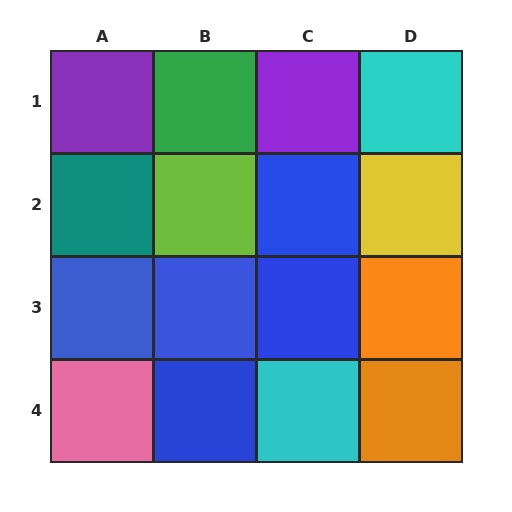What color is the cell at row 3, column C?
Blue.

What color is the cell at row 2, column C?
Blue.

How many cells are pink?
1 cell is pink.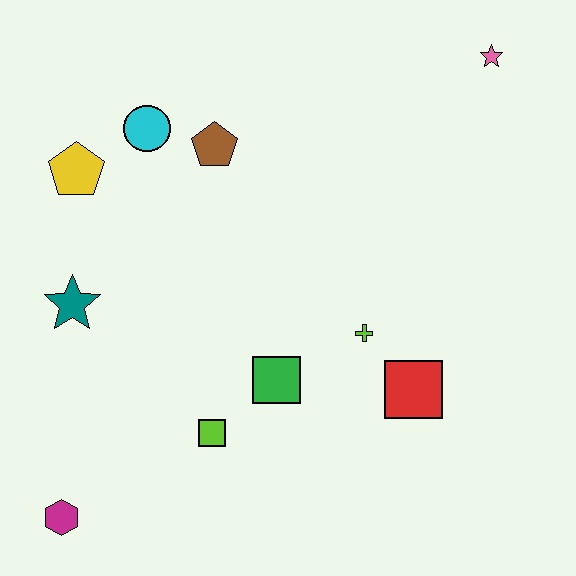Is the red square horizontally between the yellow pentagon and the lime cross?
No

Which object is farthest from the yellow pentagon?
The pink star is farthest from the yellow pentagon.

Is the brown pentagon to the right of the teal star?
Yes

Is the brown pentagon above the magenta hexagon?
Yes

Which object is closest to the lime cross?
The red square is closest to the lime cross.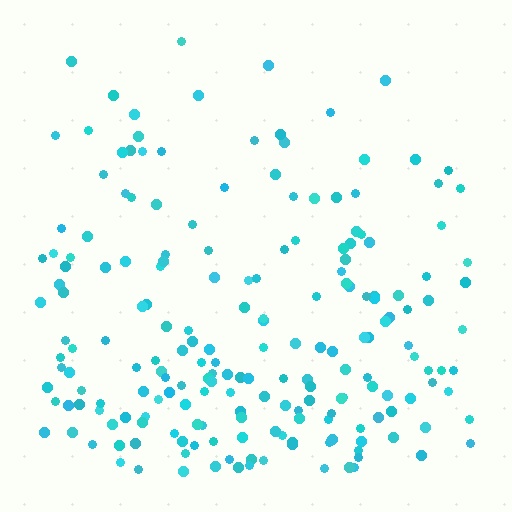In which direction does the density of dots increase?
From top to bottom, with the bottom side densest.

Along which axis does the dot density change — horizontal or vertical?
Vertical.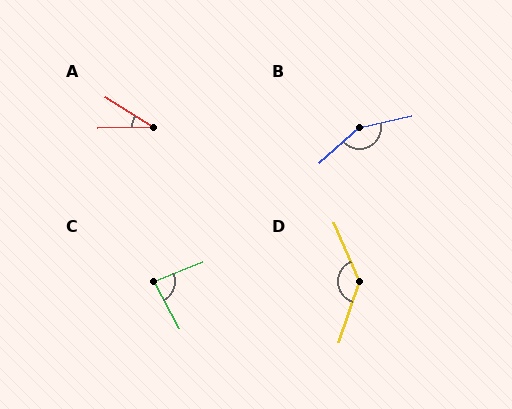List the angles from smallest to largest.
A (33°), C (83°), D (138°), B (150°).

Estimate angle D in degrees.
Approximately 138 degrees.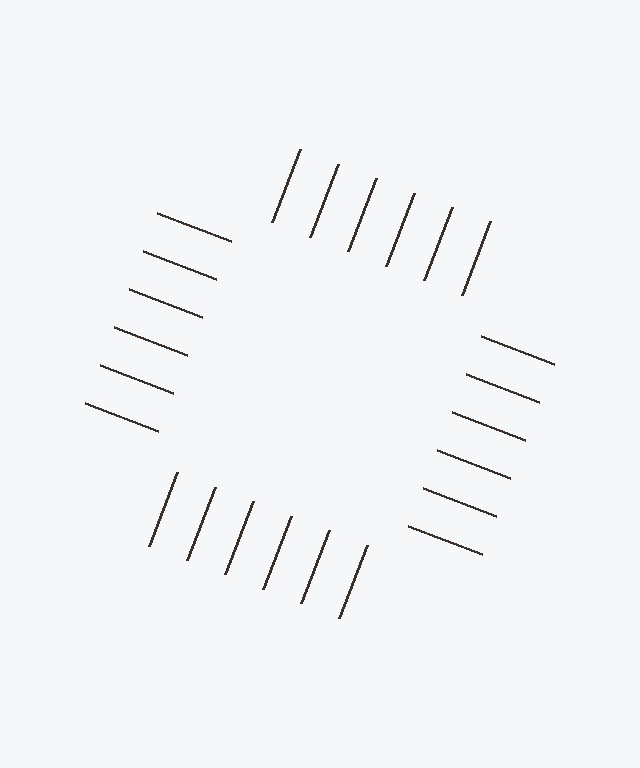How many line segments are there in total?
24 — 6 along each of the 4 edges.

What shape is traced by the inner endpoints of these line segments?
An illusory square — the line segments terminate on its edges but no continuous stroke is drawn.